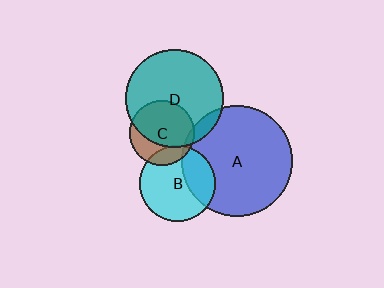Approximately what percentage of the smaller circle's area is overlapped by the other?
Approximately 5%.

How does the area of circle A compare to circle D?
Approximately 1.3 times.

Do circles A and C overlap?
Yes.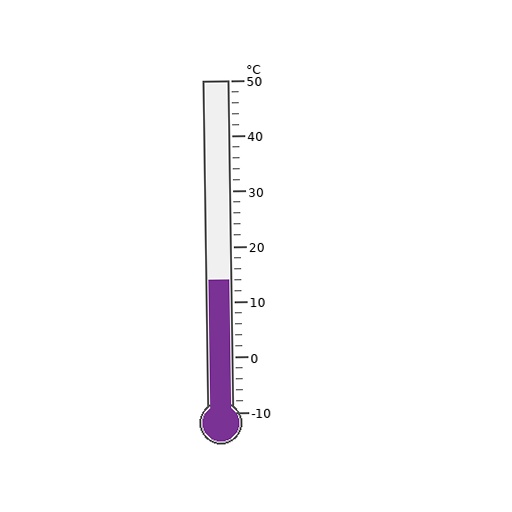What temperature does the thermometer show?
The thermometer shows approximately 14°C.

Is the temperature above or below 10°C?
The temperature is above 10°C.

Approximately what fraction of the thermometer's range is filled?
The thermometer is filled to approximately 40% of its range.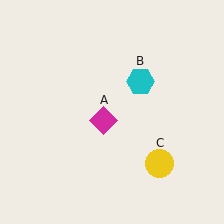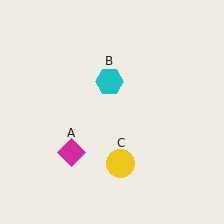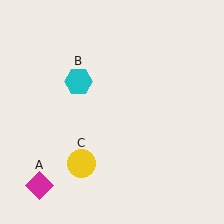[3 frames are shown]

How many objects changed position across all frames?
3 objects changed position: magenta diamond (object A), cyan hexagon (object B), yellow circle (object C).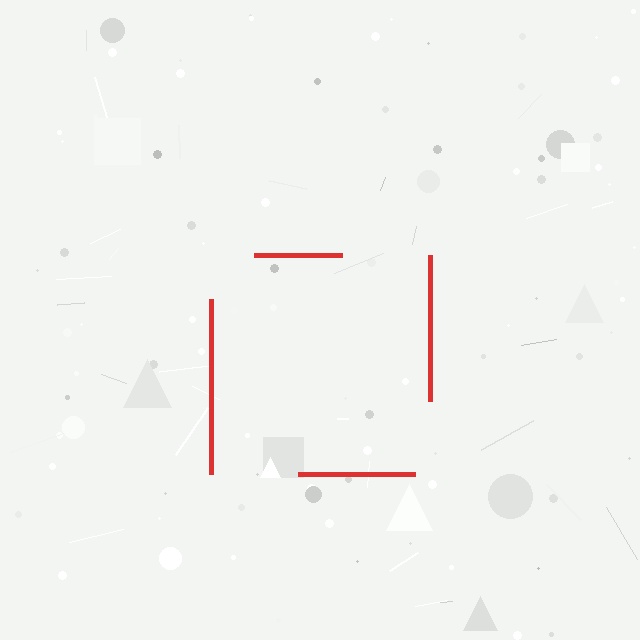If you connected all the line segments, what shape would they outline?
They would outline a square.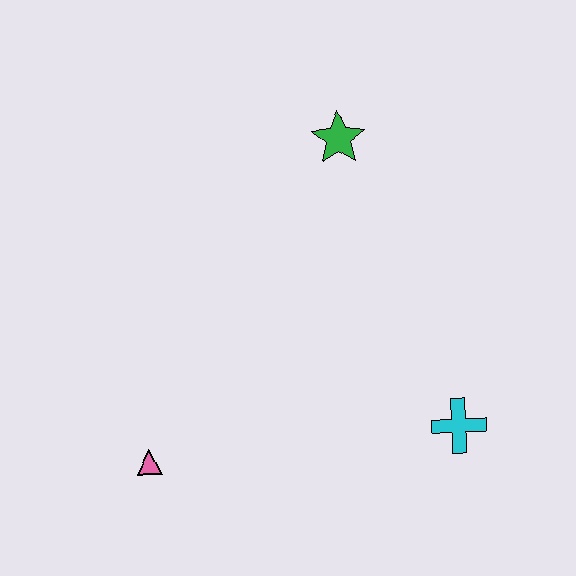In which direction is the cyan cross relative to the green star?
The cyan cross is below the green star.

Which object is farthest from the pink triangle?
The green star is farthest from the pink triangle.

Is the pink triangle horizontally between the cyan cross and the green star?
No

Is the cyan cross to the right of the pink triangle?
Yes